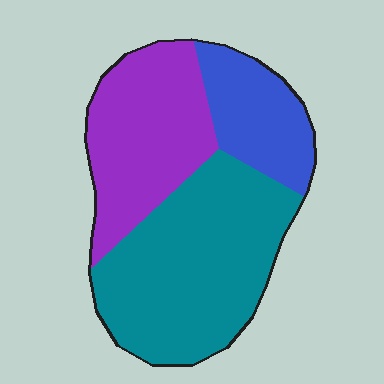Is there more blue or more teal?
Teal.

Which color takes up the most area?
Teal, at roughly 50%.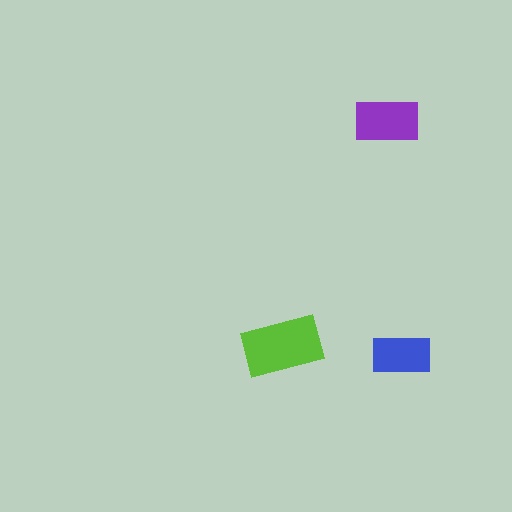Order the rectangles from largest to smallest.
the lime one, the purple one, the blue one.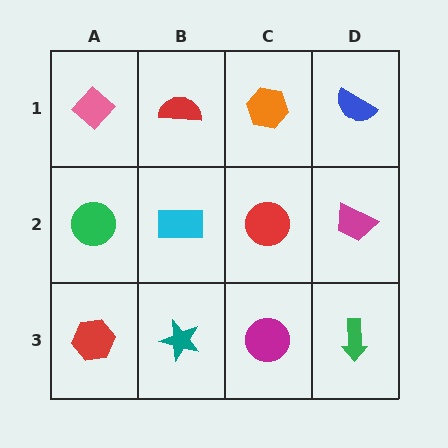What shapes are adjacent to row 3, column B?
A cyan rectangle (row 2, column B), a red hexagon (row 3, column A), a magenta circle (row 3, column C).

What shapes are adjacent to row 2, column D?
A blue semicircle (row 1, column D), a green arrow (row 3, column D), a red circle (row 2, column C).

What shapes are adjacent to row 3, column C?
A red circle (row 2, column C), a teal star (row 3, column B), a green arrow (row 3, column D).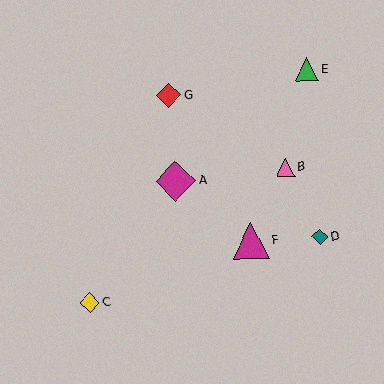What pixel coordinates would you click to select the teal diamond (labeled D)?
Click at (320, 237) to select the teal diamond D.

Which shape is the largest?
The magenta diamond (labeled A) is the largest.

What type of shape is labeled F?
Shape F is a magenta triangle.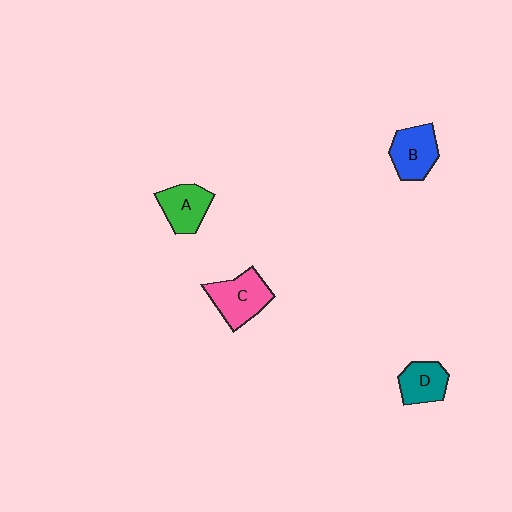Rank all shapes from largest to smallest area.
From largest to smallest: C (pink), B (blue), A (green), D (teal).